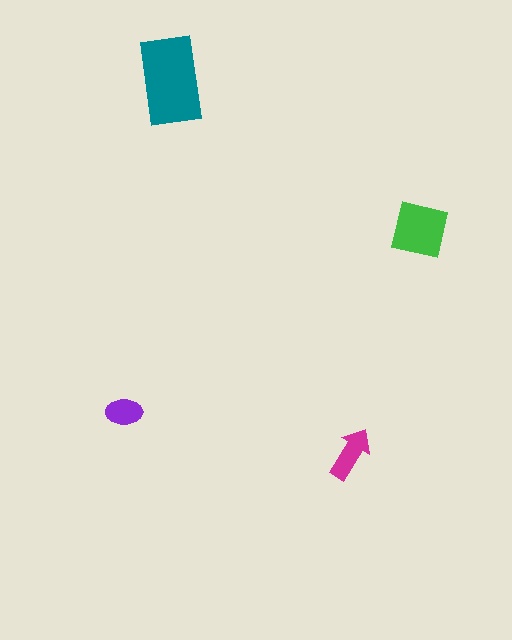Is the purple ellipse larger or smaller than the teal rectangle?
Smaller.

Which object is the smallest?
The purple ellipse.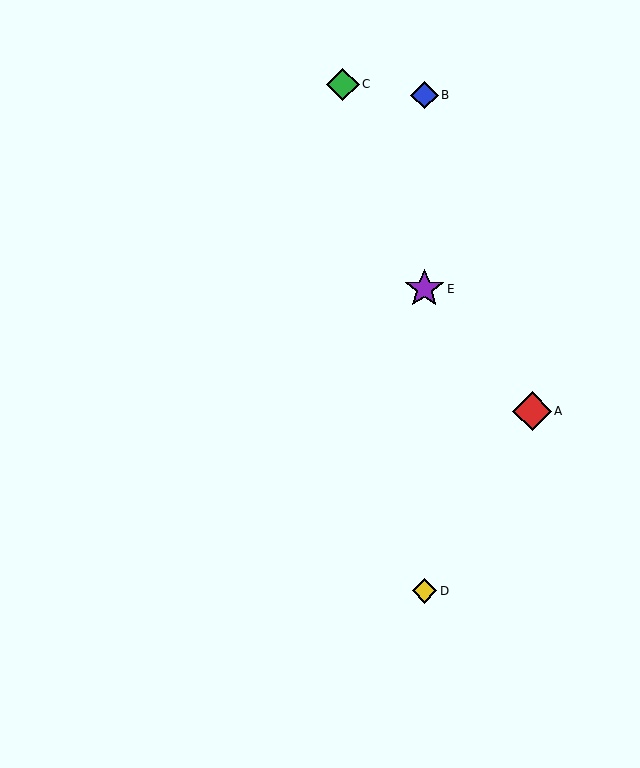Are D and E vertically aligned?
Yes, both are at x≈424.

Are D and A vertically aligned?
No, D is at x≈424 and A is at x≈532.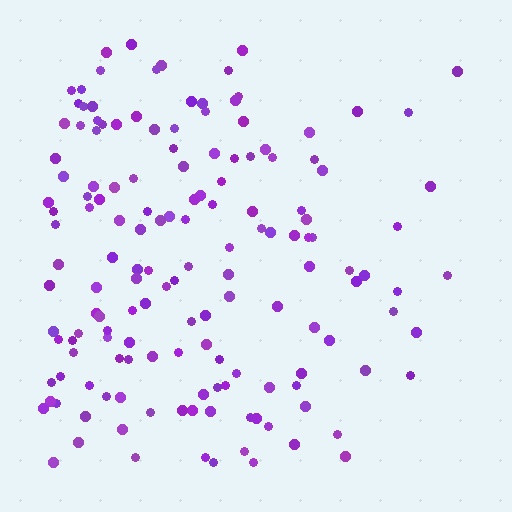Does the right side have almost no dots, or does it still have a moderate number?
Still a moderate number, just noticeably fewer than the left.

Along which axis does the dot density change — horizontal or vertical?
Horizontal.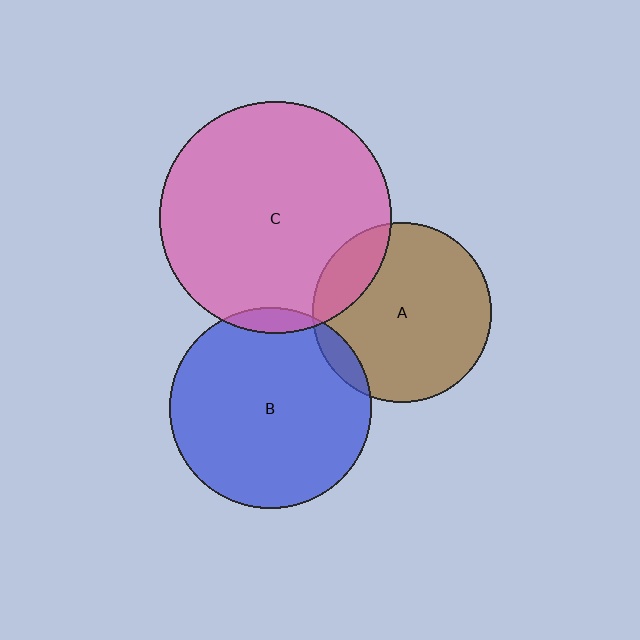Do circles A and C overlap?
Yes.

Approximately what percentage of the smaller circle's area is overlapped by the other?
Approximately 15%.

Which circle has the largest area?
Circle C (pink).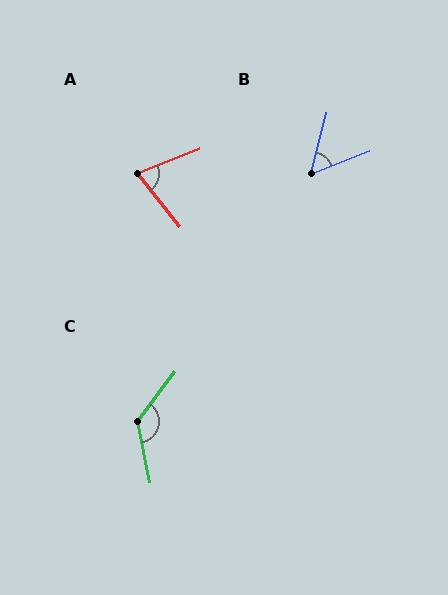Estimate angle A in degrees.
Approximately 73 degrees.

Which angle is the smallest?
B, at approximately 54 degrees.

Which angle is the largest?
C, at approximately 131 degrees.